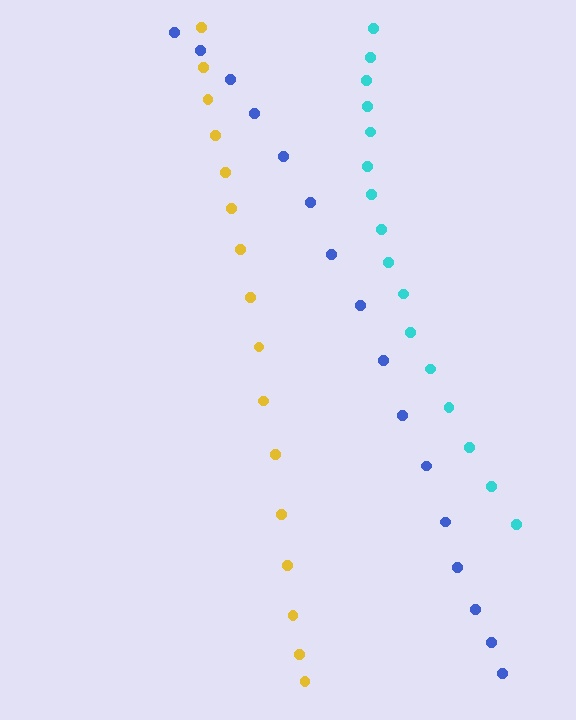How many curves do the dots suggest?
There are 3 distinct paths.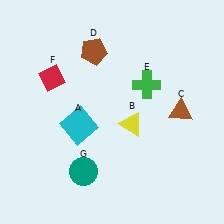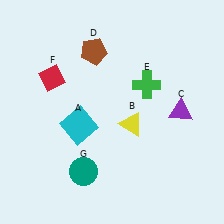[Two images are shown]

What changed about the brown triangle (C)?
In Image 1, C is brown. In Image 2, it changed to purple.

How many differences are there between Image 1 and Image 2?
There is 1 difference between the two images.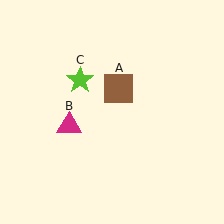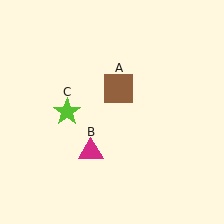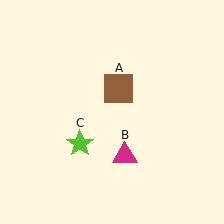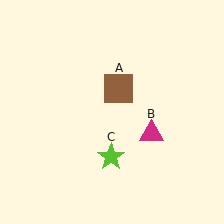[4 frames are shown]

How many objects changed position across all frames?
2 objects changed position: magenta triangle (object B), lime star (object C).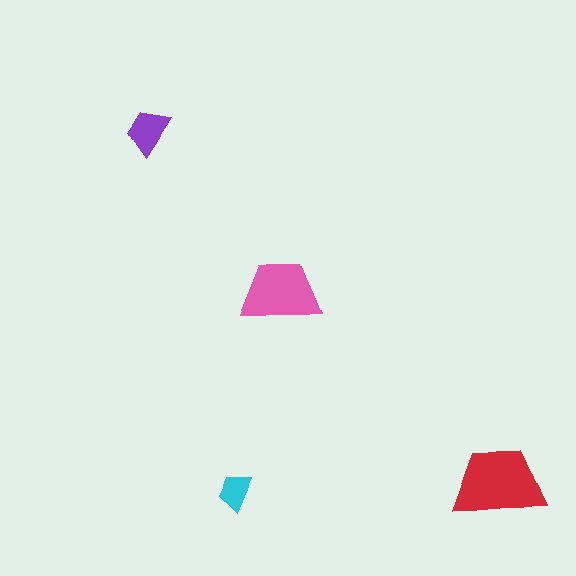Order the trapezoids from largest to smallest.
the red one, the pink one, the purple one, the cyan one.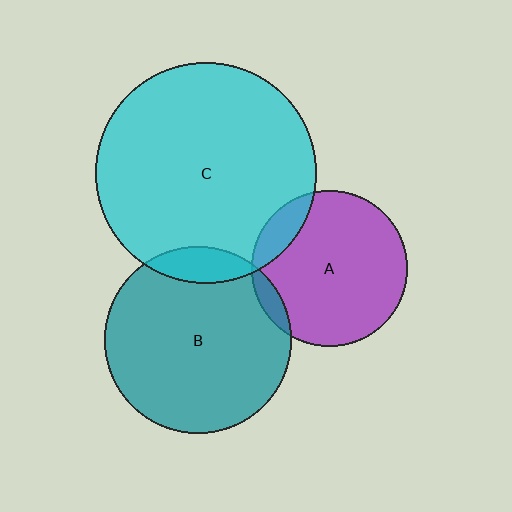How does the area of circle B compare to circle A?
Approximately 1.4 times.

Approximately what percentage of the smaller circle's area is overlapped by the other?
Approximately 10%.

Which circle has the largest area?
Circle C (cyan).